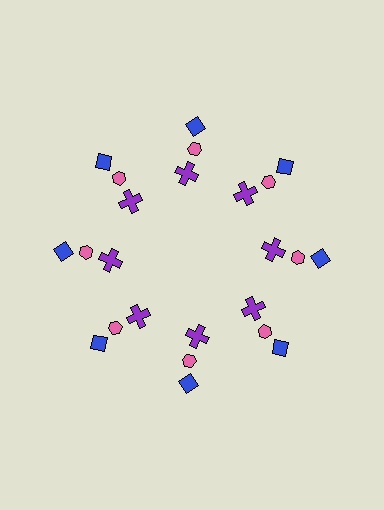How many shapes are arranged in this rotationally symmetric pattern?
There are 24 shapes, arranged in 8 groups of 3.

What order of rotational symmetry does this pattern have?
This pattern has 8-fold rotational symmetry.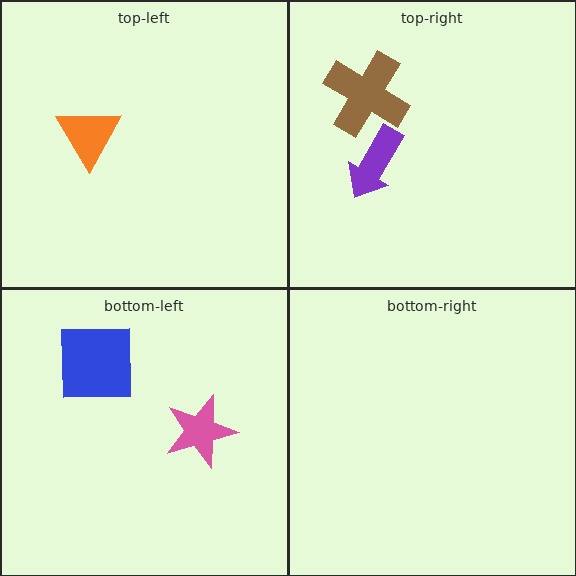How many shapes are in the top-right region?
2.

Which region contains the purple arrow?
The top-right region.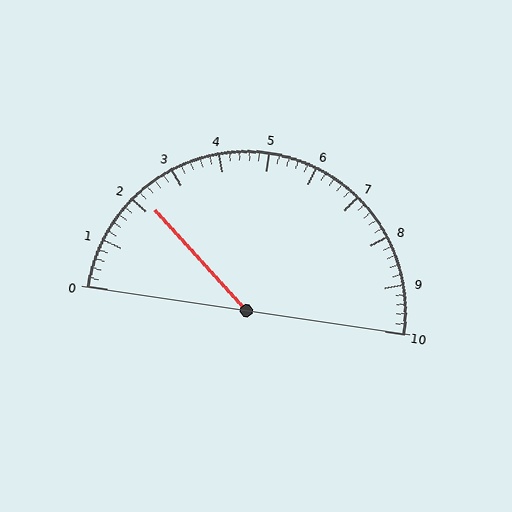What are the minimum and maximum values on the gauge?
The gauge ranges from 0 to 10.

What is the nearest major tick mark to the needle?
The nearest major tick mark is 2.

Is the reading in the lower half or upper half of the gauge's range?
The reading is in the lower half of the range (0 to 10).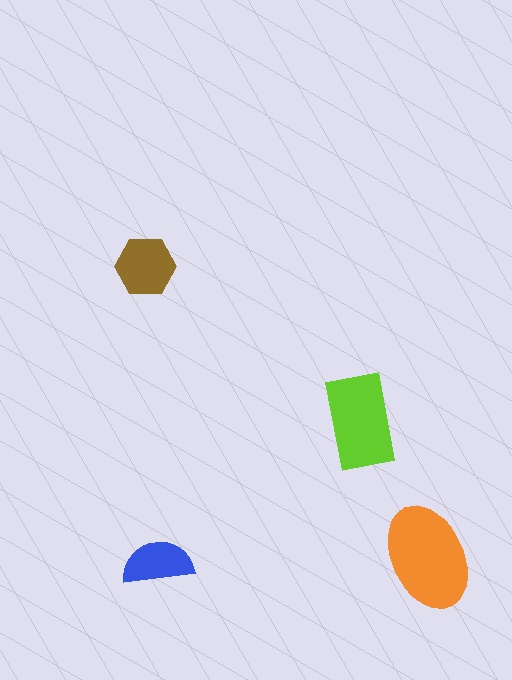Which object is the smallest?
The blue semicircle.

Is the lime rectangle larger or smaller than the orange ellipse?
Smaller.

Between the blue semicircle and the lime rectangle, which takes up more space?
The lime rectangle.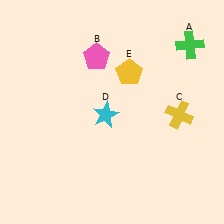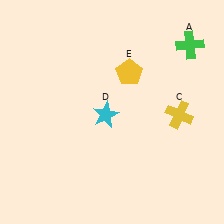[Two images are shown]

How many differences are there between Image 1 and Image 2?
There is 1 difference between the two images.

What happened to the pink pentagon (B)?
The pink pentagon (B) was removed in Image 2. It was in the top-left area of Image 1.